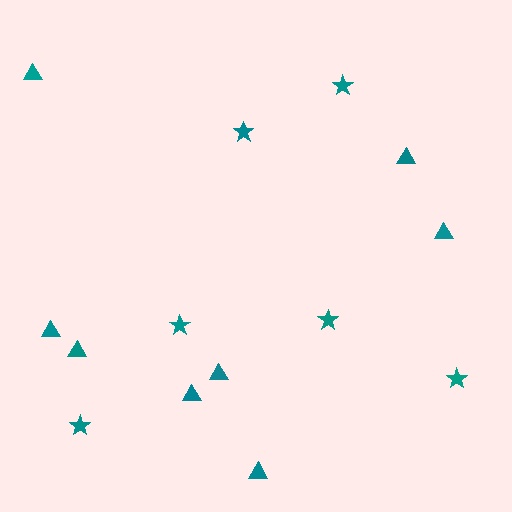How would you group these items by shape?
There are 2 groups: one group of stars (6) and one group of triangles (8).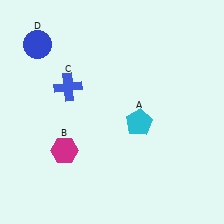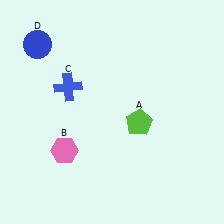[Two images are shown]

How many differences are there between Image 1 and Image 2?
There are 2 differences between the two images.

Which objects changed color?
A changed from cyan to lime. B changed from magenta to pink.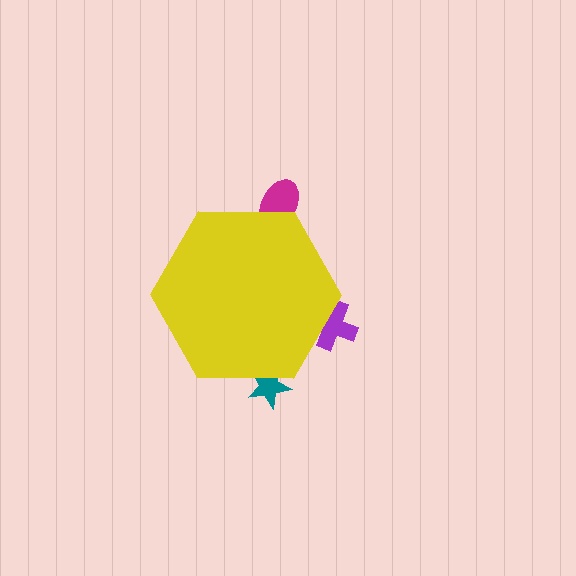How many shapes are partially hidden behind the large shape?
3 shapes are partially hidden.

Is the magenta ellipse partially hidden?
Yes, the magenta ellipse is partially hidden behind the yellow hexagon.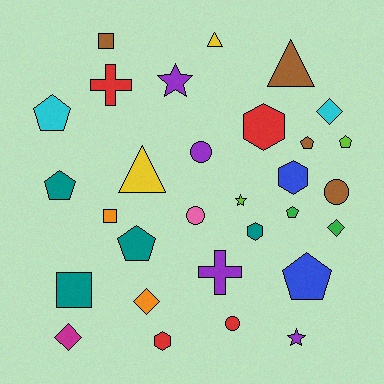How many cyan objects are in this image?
There are 2 cyan objects.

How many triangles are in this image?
There are 3 triangles.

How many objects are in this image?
There are 30 objects.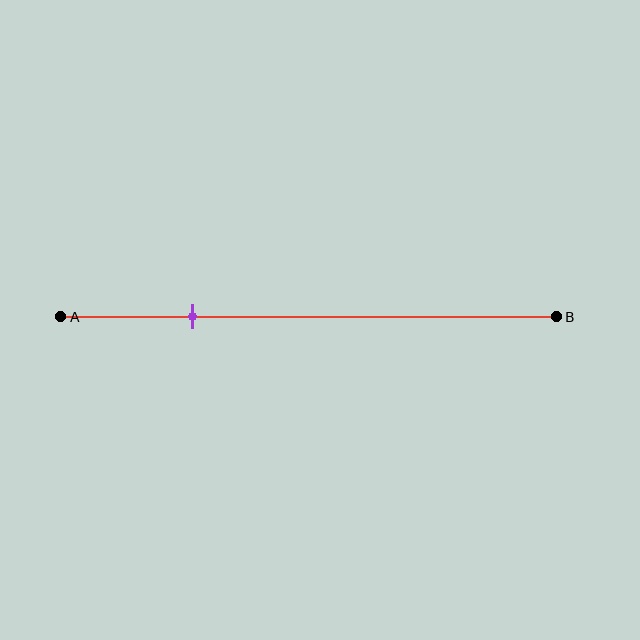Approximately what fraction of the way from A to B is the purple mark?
The purple mark is approximately 25% of the way from A to B.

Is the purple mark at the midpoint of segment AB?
No, the mark is at about 25% from A, not at the 50% midpoint.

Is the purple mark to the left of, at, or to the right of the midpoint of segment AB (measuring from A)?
The purple mark is to the left of the midpoint of segment AB.